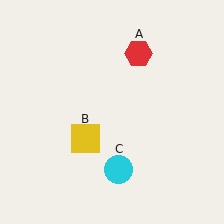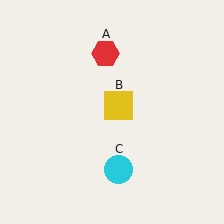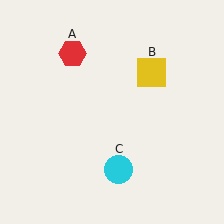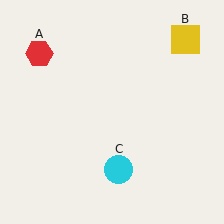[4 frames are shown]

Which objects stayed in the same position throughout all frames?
Cyan circle (object C) remained stationary.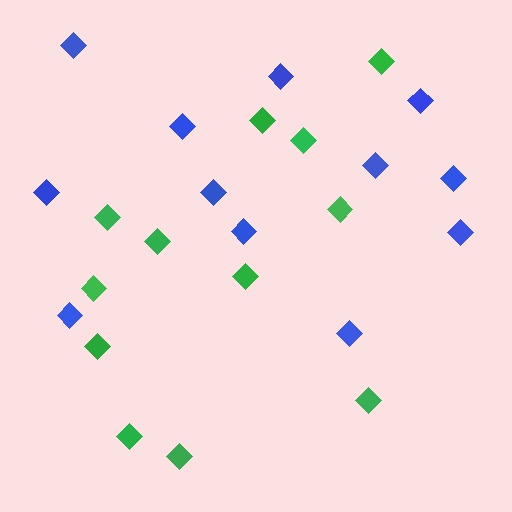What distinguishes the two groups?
There are 2 groups: one group of green diamonds (12) and one group of blue diamonds (12).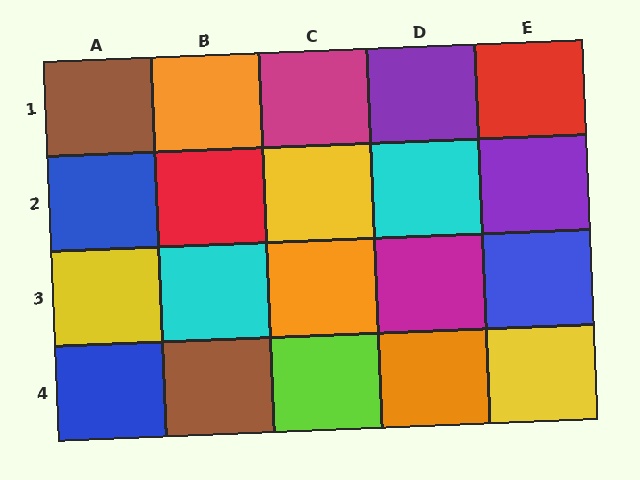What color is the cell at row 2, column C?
Yellow.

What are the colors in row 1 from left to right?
Brown, orange, magenta, purple, red.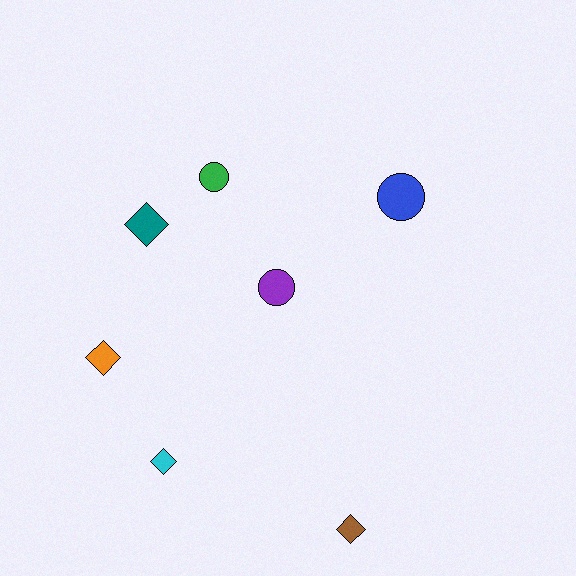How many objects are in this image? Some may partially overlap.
There are 7 objects.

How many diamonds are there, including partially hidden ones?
There are 4 diamonds.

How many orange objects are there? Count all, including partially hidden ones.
There is 1 orange object.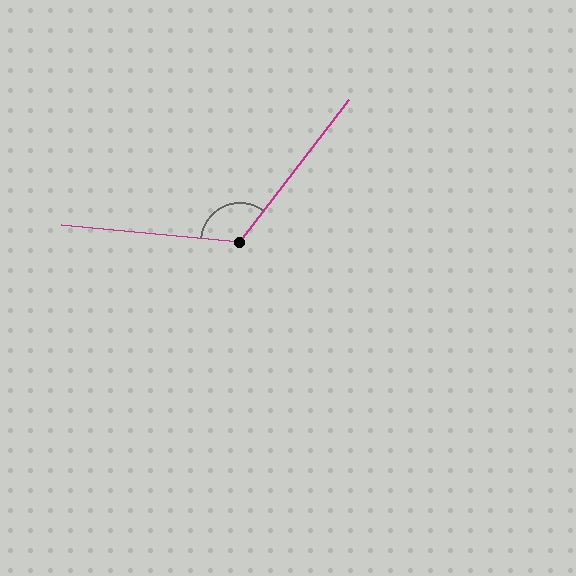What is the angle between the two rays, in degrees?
Approximately 122 degrees.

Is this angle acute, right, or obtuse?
It is obtuse.